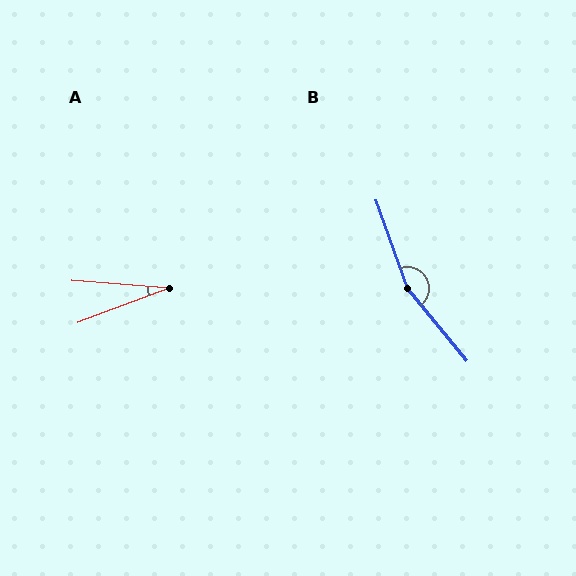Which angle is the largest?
B, at approximately 160 degrees.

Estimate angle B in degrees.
Approximately 160 degrees.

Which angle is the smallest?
A, at approximately 25 degrees.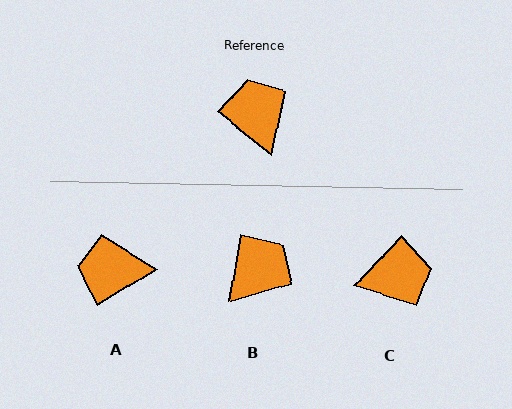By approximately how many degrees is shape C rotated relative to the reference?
Approximately 96 degrees clockwise.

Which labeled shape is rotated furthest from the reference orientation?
C, about 96 degrees away.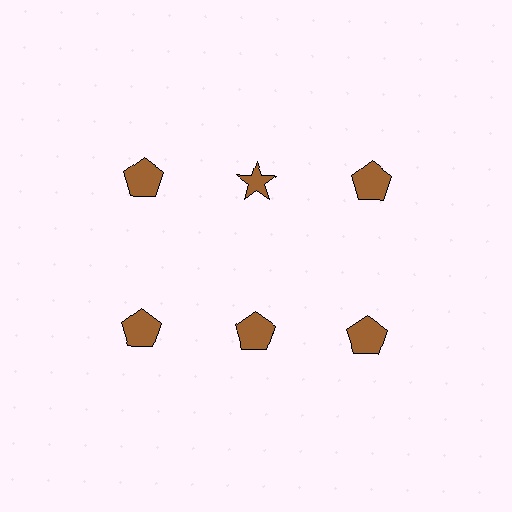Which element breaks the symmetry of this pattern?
The brown star in the top row, second from left column breaks the symmetry. All other shapes are brown pentagons.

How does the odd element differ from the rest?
It has a different shape: star instead of pentagon.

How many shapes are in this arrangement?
There are 6 shapes arranged in a grid pattern.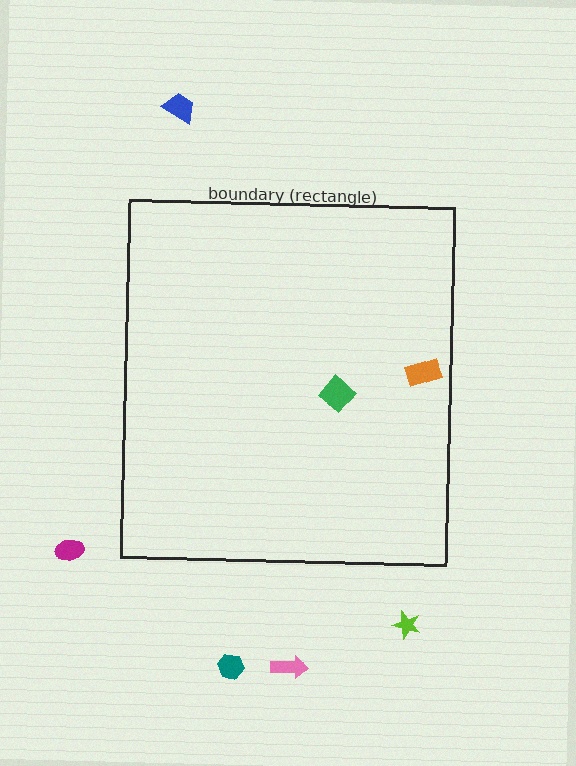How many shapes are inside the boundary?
2 inside, 5 outside.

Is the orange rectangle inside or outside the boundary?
Inside.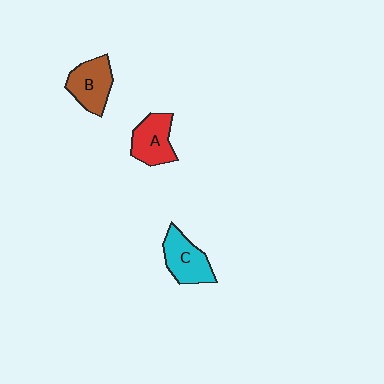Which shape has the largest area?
Shape C (cyan).